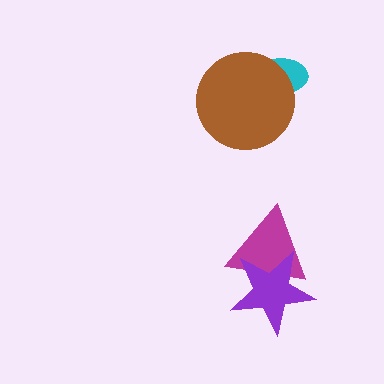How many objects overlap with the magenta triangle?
1 object overlaps with the magenta triangle.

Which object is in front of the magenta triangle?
The purple star is in front of the magenta triangle.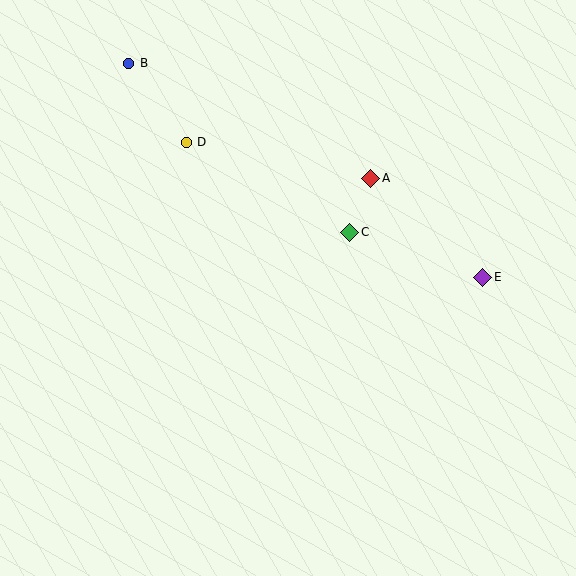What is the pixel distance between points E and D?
The distance between E and D is 326 pixels.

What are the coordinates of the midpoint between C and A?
The midpoint between C and A is at (360, 205).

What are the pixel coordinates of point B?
Point B is at (129, 63).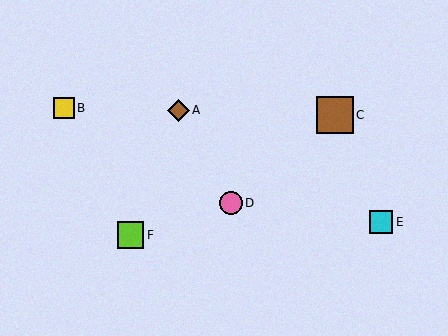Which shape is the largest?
The brown square (labeled C) is the largest.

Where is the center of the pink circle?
The center of the pink circle is at (231, 203).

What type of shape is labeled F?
Shape F is a lime square.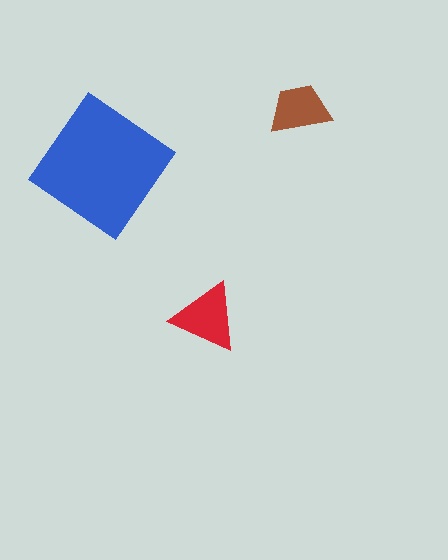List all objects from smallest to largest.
The brown trapezoid, the red triangle, the blue diamond.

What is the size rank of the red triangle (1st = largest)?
2nd.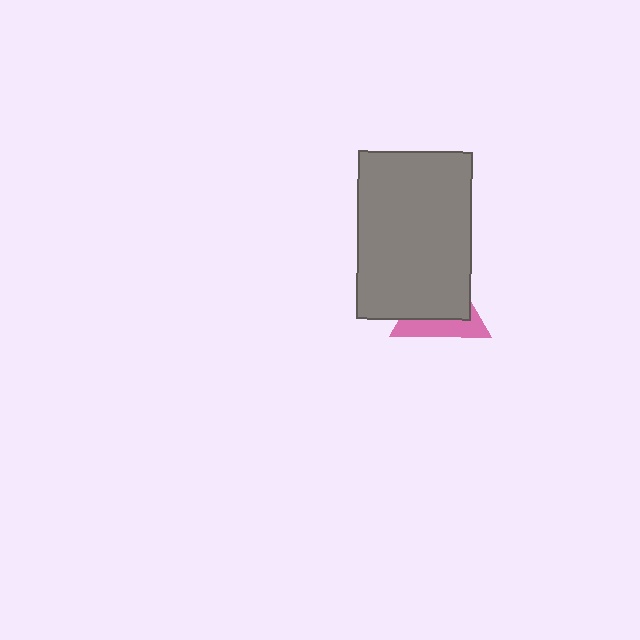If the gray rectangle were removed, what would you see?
You would see the complete pink triangle.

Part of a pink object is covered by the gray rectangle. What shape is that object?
It is a triangle.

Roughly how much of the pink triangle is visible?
A small part of it is visible (roughly 35%).